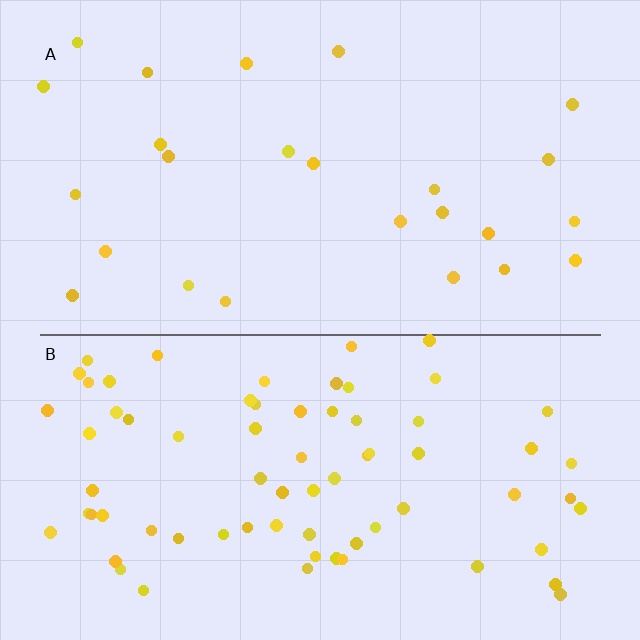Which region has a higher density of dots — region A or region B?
B (the bottom).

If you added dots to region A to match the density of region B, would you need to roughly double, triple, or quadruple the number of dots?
Approximately triple.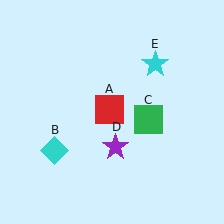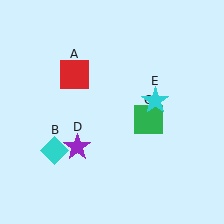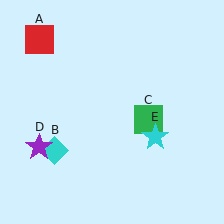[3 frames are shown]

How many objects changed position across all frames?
3 objects changed position: red square (object A), purple star (object D), cyan star (object E).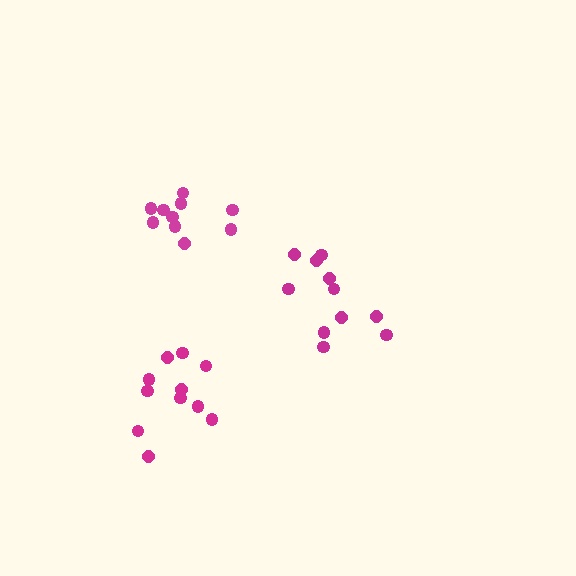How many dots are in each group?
Group 1: 11 dots, Group 2: 11 dots, Group 3: 10 dots (32 total).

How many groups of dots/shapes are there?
There are 3 groups.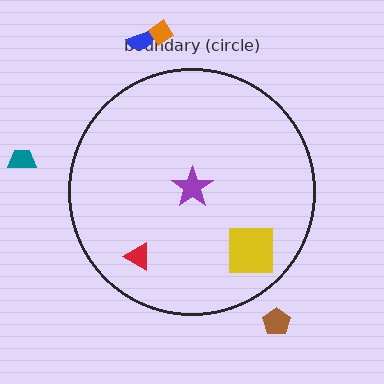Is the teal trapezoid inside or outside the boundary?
Outside.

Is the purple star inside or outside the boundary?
Inside.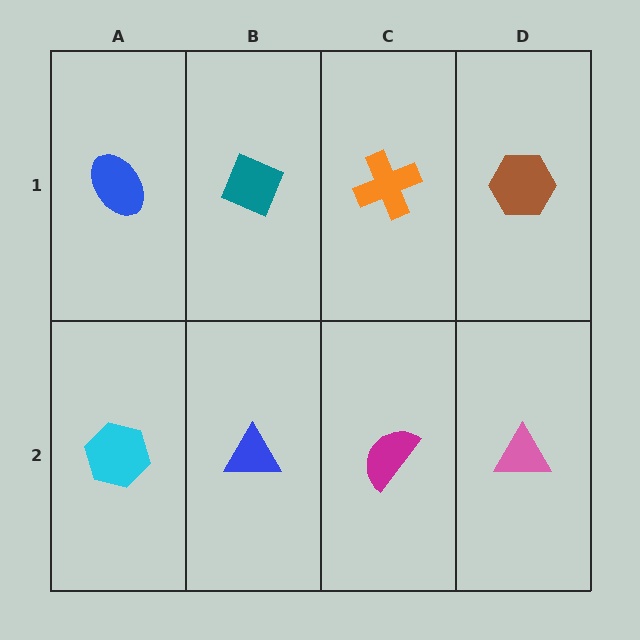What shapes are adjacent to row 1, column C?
A magenta semicircle (row 2, column C), a teal diamond (row 1, column B), a brown hexagon (row 1, column D).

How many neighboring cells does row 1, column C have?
3.